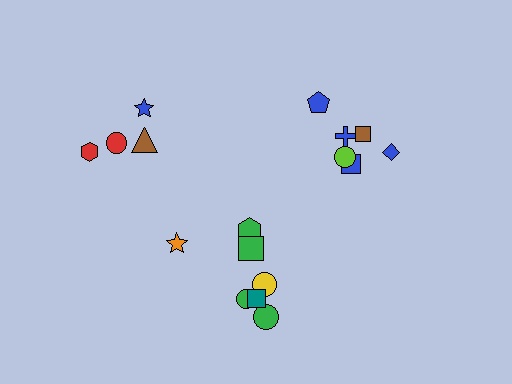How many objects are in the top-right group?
There are 6 objects.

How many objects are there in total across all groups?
There are 17 objects.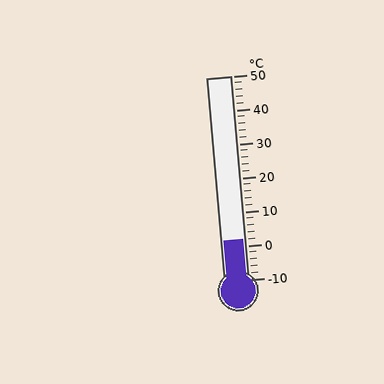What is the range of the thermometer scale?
The thermometer scale ranges from -10°C to 50°C.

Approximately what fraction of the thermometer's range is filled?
The thermometer is filled to approximately 20% of its range.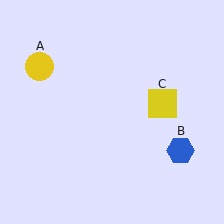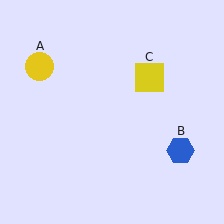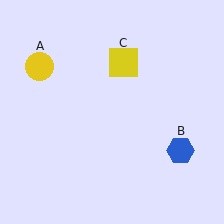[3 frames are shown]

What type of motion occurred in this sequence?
The yellow square (object C) rotated counterclockwise around the center of the scene.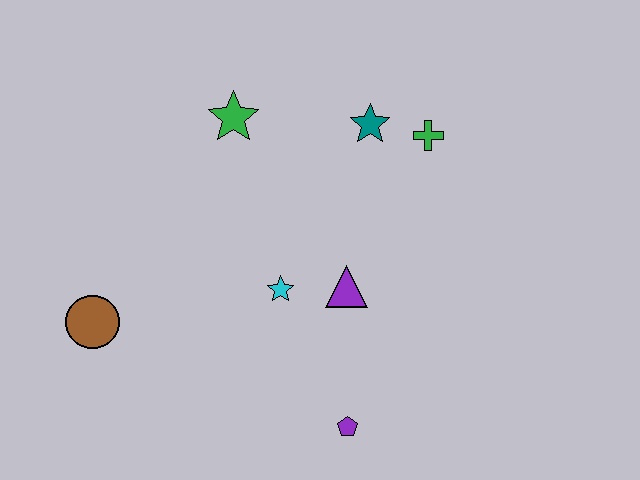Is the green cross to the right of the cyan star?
Yes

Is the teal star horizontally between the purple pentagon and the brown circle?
No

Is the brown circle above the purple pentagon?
Yes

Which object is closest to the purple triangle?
The cyan star is closest to the purple triangle.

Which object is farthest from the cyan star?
The green cross is farthest from the cyan star.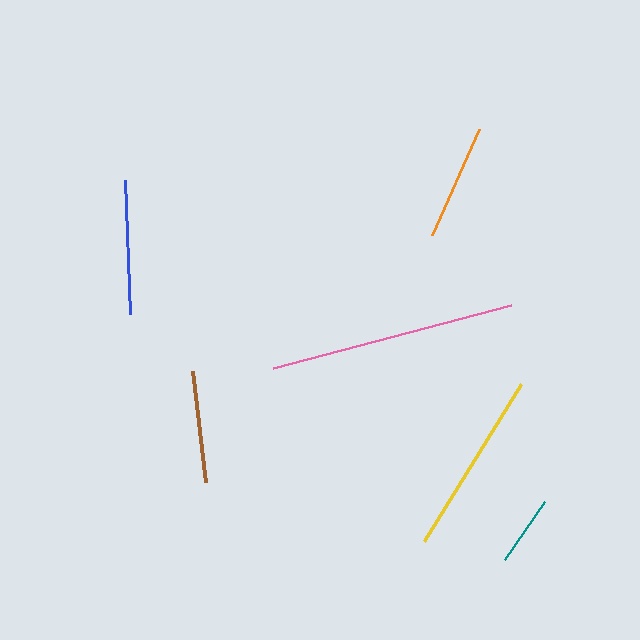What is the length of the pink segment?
The pink segment is approximately 247 pixels long.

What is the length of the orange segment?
The orange segment is approximately 115 pixels long.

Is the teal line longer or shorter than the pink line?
The pink line is longer than the teal line.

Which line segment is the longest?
The pink line is the longest at approximately 247 pixels.